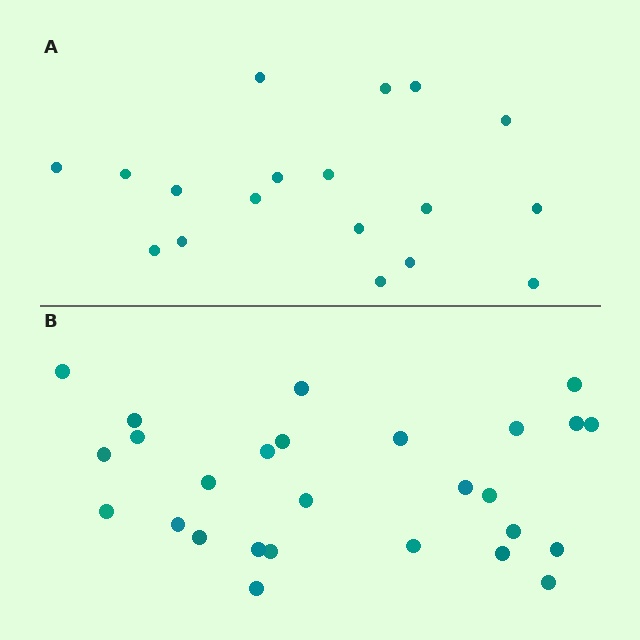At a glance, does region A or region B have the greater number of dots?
Region B (the bottom region) has more dots.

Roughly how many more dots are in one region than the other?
Region B has roughly 8 or so more dots than region A.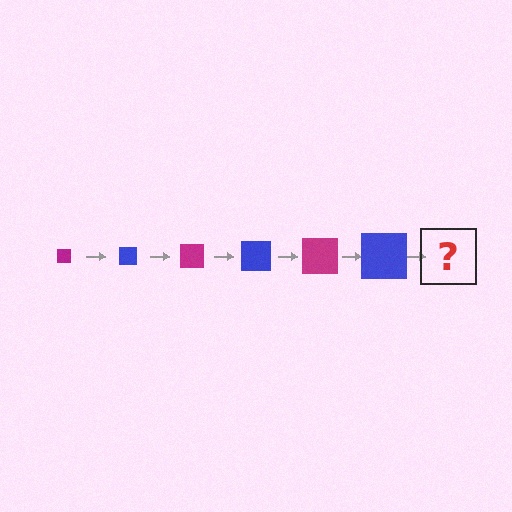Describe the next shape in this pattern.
It should be a magenta square, larger than the previous one.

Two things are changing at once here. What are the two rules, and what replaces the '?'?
The two rules are that the square grows larger each step and the color cycles through magenta and blue. The '?' should be a magenta square, larger than the previous one.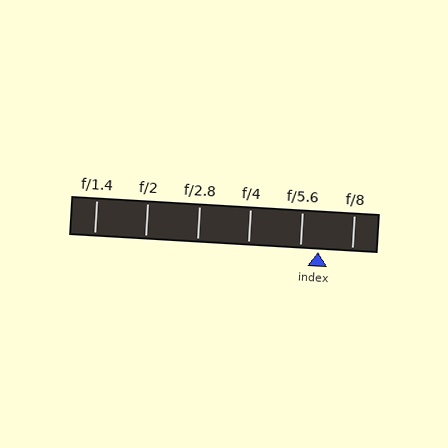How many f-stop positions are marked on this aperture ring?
There are 6 f-stop positions marked.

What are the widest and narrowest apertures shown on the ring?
The widest aperture shown is f/1.4 and the narrowest is f/8.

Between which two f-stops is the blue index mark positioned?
The index mark is between f/5.6 and f/8.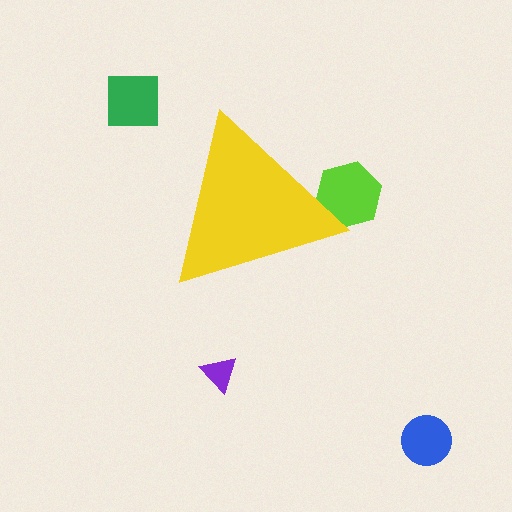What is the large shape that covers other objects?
A yellow triangle.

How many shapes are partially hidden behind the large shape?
1 shape is partially hidden.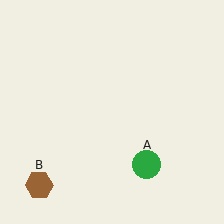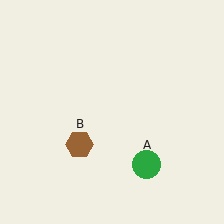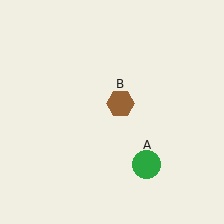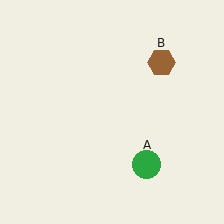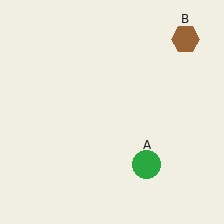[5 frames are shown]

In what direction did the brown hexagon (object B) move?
The brown hexagon (object B) moved up and to the right.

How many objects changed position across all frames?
1 object changed position: brown hexagon (object B).